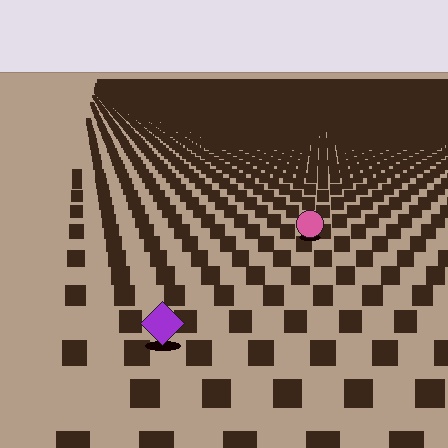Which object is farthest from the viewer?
The pink circle is farthest from the viewer. It appears smaller and the ground texture around it is denser.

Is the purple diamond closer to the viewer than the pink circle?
Yes. The purple diamond is closer — you can tell from the texture gradient: the ground texture is coarser near it.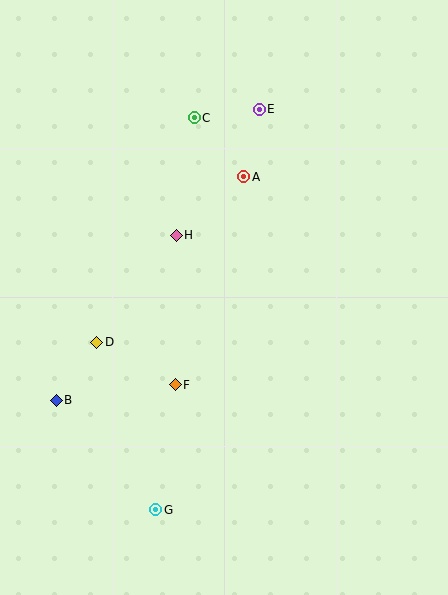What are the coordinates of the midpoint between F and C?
The midpoint between F and C is at (185, 251).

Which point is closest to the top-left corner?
Point C is closest to the top-left corner.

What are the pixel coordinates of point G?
Point G is at (156, 510).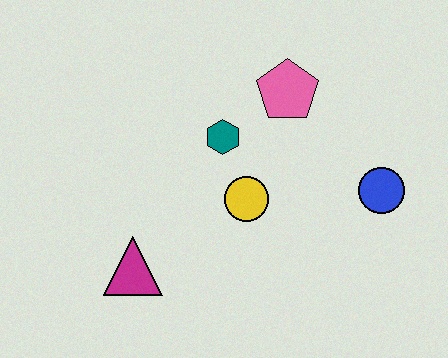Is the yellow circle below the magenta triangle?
No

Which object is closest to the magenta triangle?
The yellow circle is closest to the magenta triangle.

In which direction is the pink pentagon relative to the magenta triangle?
The pink pentagon is above the magenta triangle.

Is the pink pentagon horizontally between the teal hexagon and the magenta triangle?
No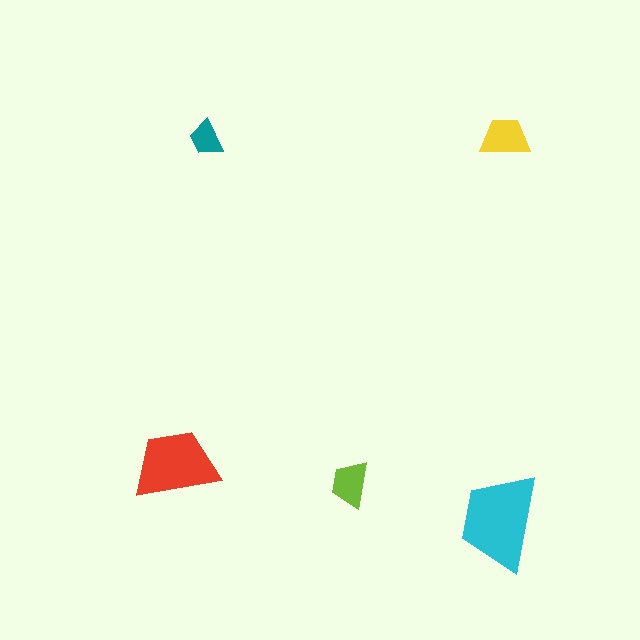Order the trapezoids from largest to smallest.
the cyan one, the red one, the yellow one, the lime one, the teal one.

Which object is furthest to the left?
The red trapezoid is leftmost.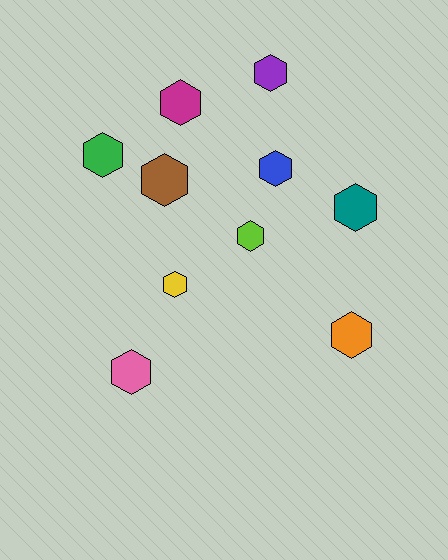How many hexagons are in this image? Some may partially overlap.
There are 10 hexagons.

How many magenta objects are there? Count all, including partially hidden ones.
There is 1 magenta object.